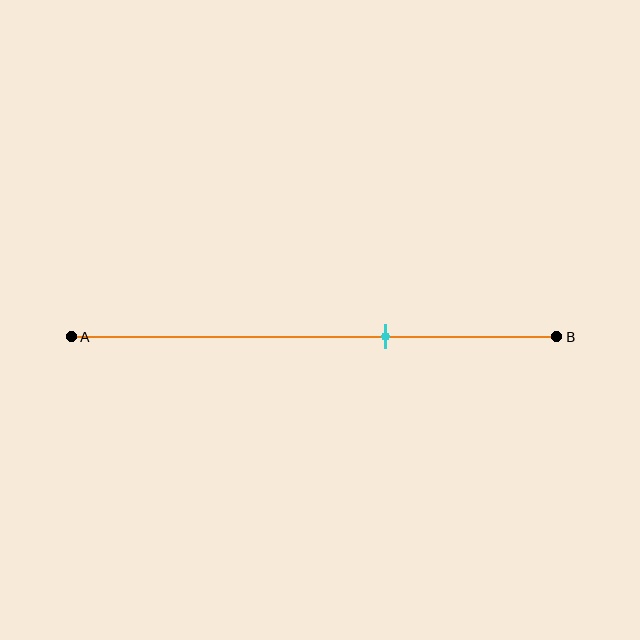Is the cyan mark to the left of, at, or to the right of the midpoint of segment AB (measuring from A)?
The cyan mark is to the right of the midpoint of segment AB.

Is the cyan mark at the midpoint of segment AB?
No, the mark is at about 65% from A, not at the 50% midpoint.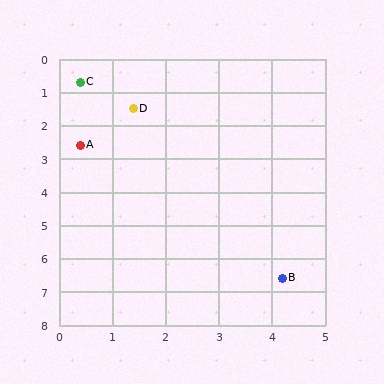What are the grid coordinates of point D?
Point D is at approximately (1.4, 1.5).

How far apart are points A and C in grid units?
Points A and C are about 1.9 grid units apart.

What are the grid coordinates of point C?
Point C is at approximately (0.4, 0.7).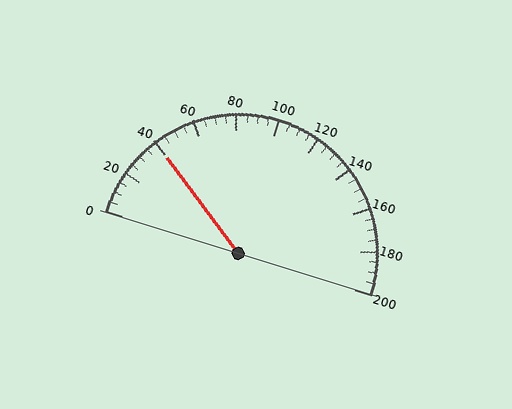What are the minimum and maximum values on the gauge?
The gauge ranges from 0 to 200.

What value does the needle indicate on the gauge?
The needle indicates approximately 40.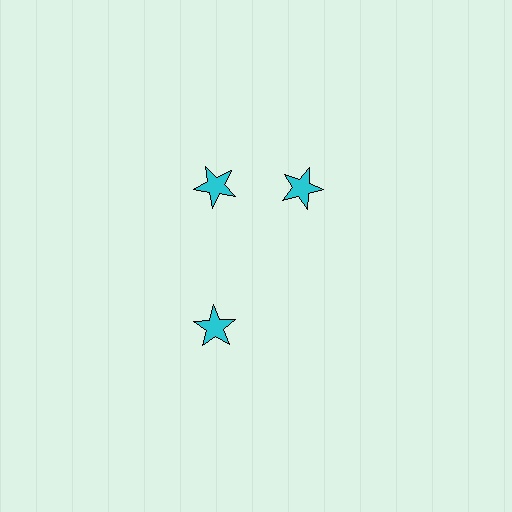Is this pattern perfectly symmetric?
No. The 3 cyan stars are arranged in a ring, but one element near the 3 o'clock position is rotated out of alignment along the ring, breaking the 3-fold rotational symmetry.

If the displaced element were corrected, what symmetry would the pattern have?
It would have 3-fold rotational symmetry — the pattern would map onto itself every 120 degrees.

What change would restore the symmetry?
The symmetry would be restored by rotating it back into even spacing with its neighbors so that all 3 stars sit at equal angles and equal distance from the center.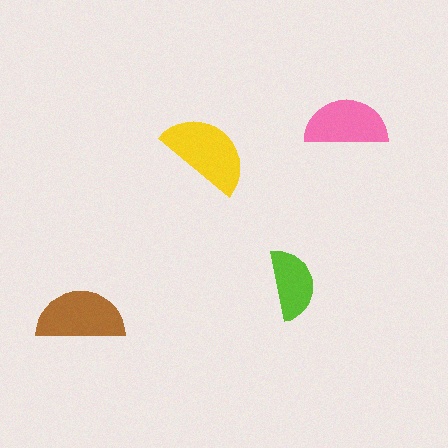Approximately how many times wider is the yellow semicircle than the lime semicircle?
About 1.5 times wider.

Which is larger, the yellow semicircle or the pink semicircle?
The yellow one.